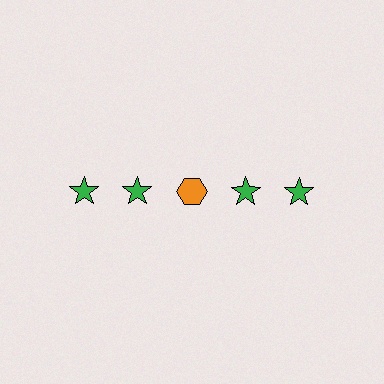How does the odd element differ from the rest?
It differs in both color (orange instead of green) and shape (hexagon instead of star).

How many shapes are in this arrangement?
There are 5 shapes arranged in a grid pattern.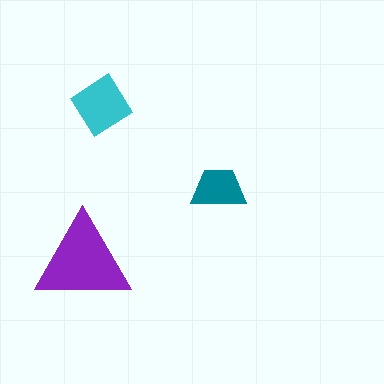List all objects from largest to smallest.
The purple triangle, the cyan diamond, the teal trapezoid.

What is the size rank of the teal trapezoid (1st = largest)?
3rd.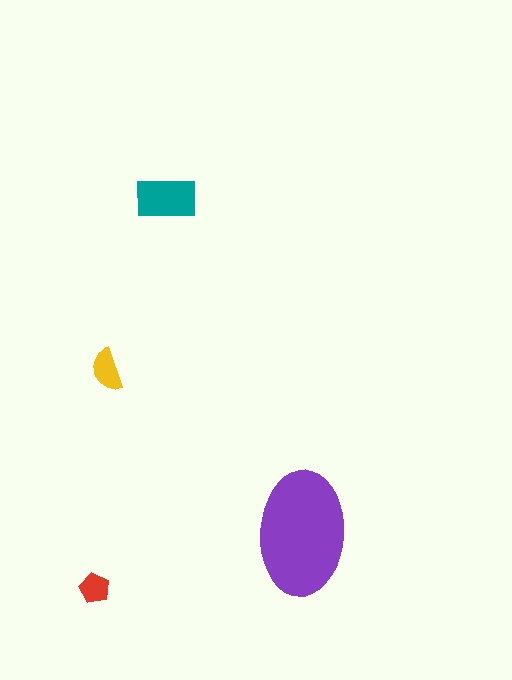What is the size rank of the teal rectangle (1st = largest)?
2nd.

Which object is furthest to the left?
The red pentagon is leftmost.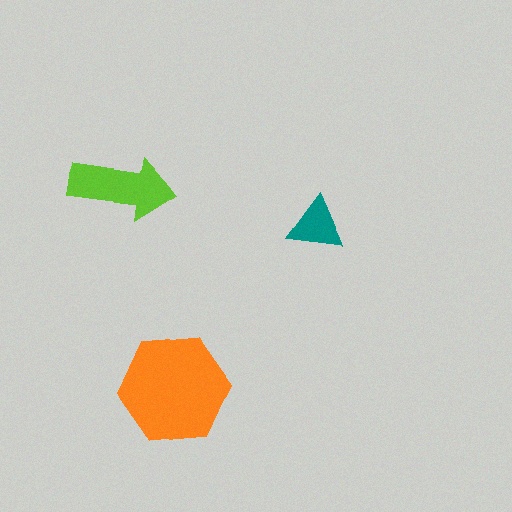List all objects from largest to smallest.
The orange hexagon, the lime arrow, the teal triangle.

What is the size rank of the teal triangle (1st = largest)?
3rd.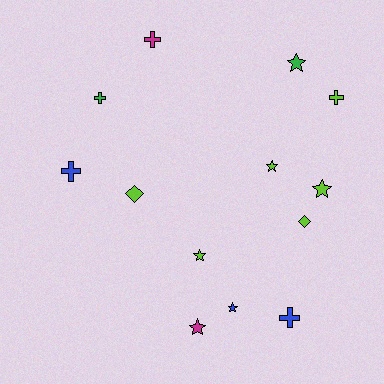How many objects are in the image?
There are 13 objects.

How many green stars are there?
There is 1 green star.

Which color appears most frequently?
Lime, with 6 objects.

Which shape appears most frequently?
Star, with 6 objects.